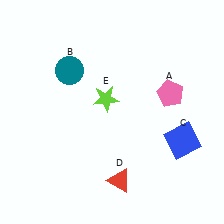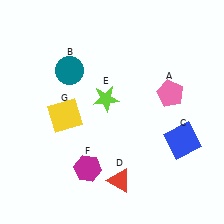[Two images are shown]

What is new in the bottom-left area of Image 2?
A magenta hexagon (F) was added in the bottom-left area of Image 2.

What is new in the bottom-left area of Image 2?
A yellow square (G) was added in the bottom-left area of Image 2.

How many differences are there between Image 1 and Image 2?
There are 2 differences between the two images.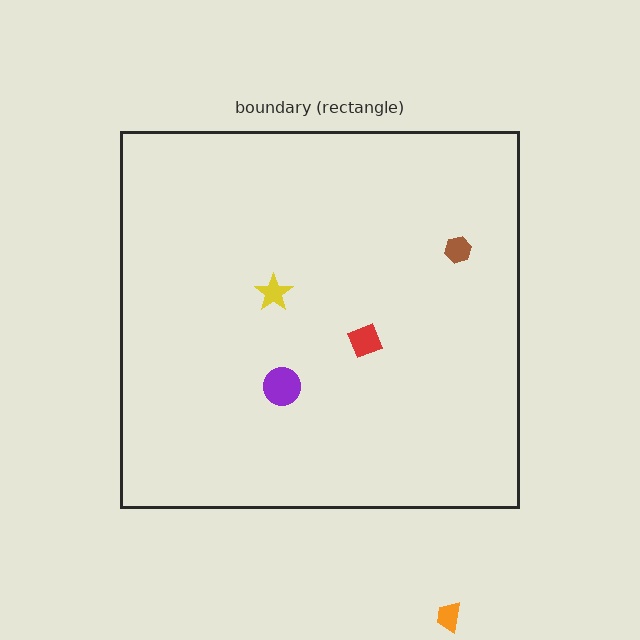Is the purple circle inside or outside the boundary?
Inside.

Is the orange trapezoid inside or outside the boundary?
Outside.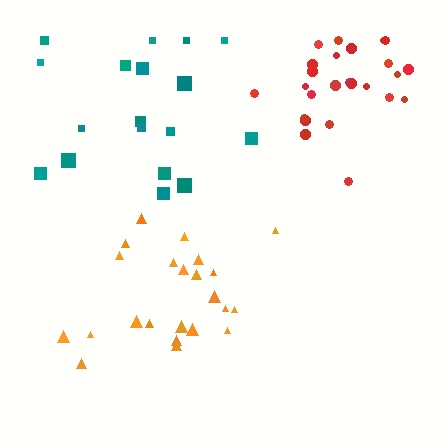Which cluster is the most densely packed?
Red.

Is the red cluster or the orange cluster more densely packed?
Red.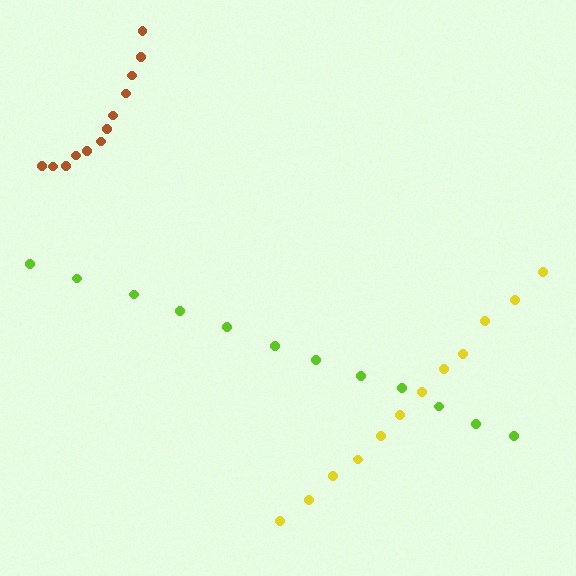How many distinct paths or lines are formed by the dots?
There are 3 distinct paths.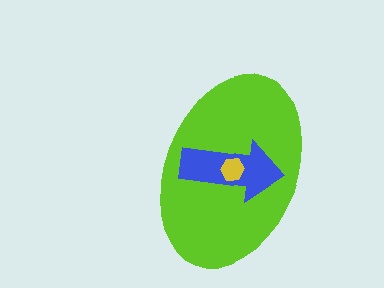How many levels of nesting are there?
3.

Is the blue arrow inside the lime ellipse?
Yes.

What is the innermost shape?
The yellow hexagon.